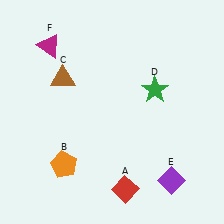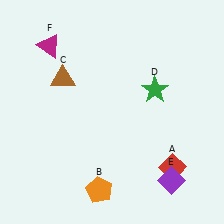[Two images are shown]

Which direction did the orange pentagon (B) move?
The orange pentagon (B) moved right.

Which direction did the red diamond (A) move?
The red diamond (A) moved right.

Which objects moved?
The objects that moved are: the red diamond (A), the orange pentagon (B).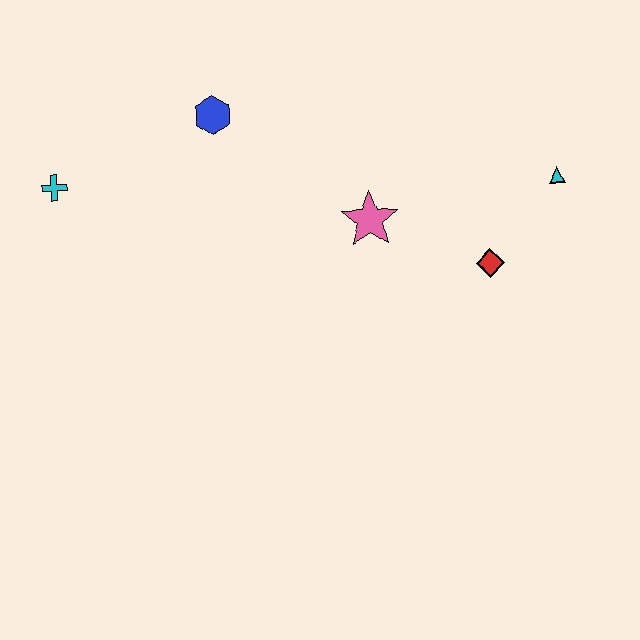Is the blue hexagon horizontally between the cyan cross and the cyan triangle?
Yes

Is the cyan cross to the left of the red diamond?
Yes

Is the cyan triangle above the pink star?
Yes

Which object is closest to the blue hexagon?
The cyan cross is closest to the blue hexagon.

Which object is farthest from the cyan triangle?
The cyan cross is farthest from the cyan triangle.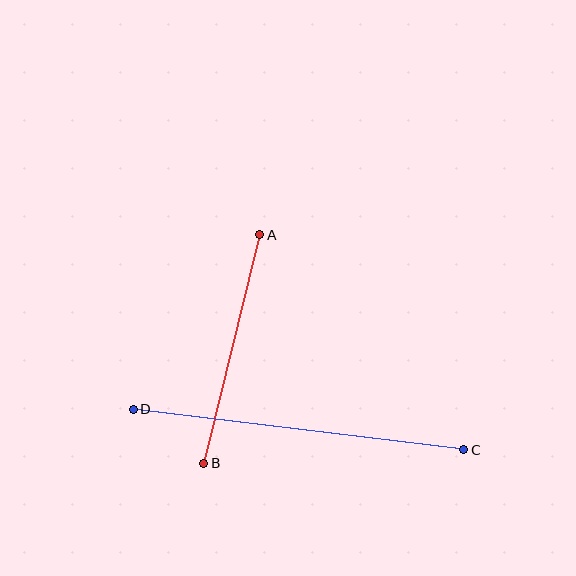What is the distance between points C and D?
The distance is approximately 333 pixels.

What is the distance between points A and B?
The distance is approximately 235 pixels.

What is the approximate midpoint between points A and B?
The midpoint is at approximately (232, 349) pixels.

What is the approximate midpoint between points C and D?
The midpoint is at approximately (298, 429) pixels.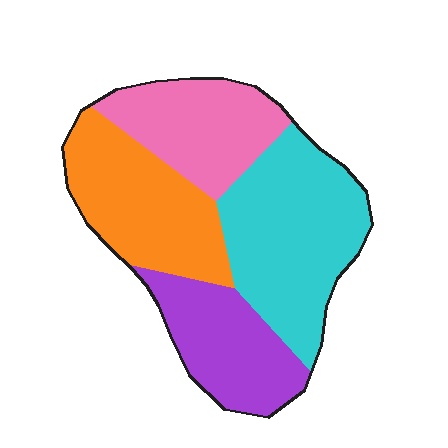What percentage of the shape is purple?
Purple takes up about one fifth (1/5) of the shape.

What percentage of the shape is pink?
Pink covers 21% of the shape.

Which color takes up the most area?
Cyan, at roughly 35%.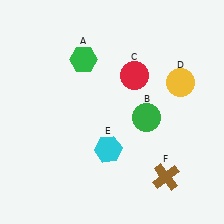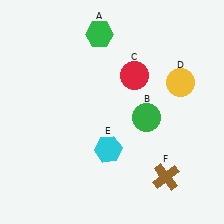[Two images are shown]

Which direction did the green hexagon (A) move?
The green hexagon (A) moved up.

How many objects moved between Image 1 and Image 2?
1 object moved between the two images.